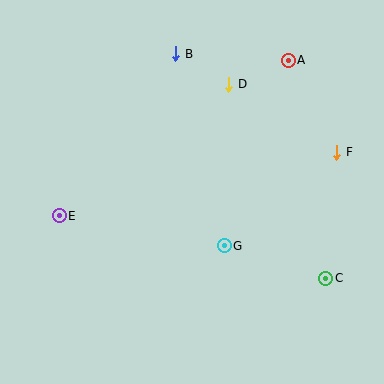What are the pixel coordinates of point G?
Point G is at (224, 246).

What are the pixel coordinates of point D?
Point D is at (229, 84).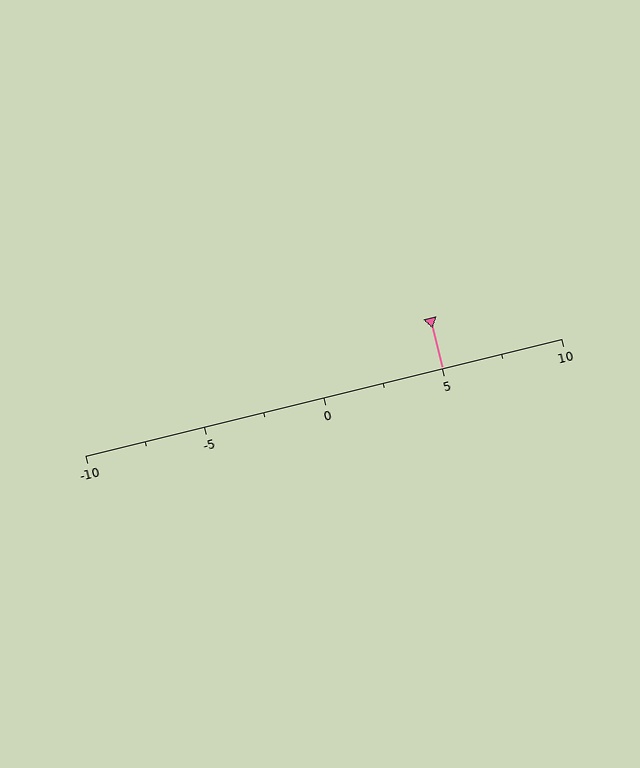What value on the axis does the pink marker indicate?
The marker indicates approximately 5.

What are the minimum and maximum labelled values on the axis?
The axis runs from -10 to 10.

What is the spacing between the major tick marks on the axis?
The major ticks are spaced 5 apart.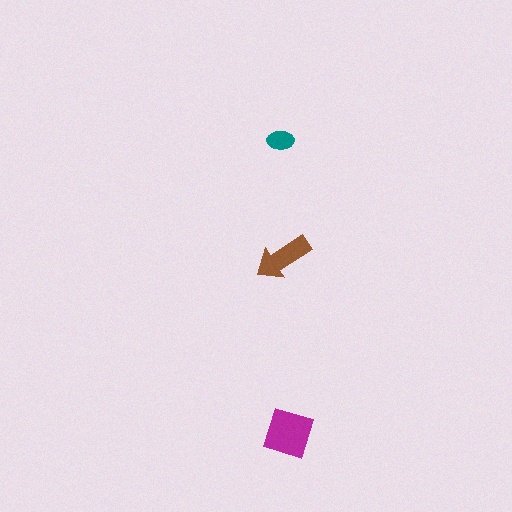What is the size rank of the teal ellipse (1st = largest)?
3rd.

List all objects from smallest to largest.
The teal ellipse, the brown arrow, the magenta diamond.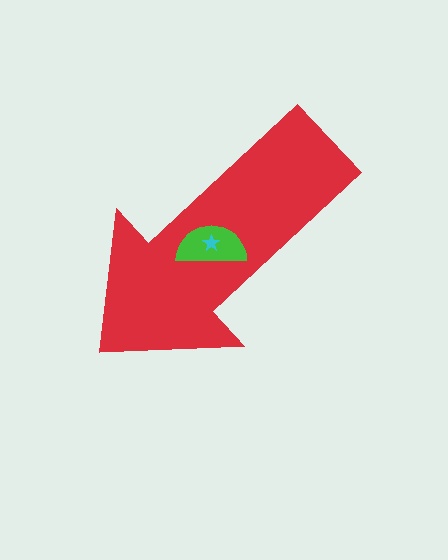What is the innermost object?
The cyan star.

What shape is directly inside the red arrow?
The green semicircle.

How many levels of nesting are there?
3.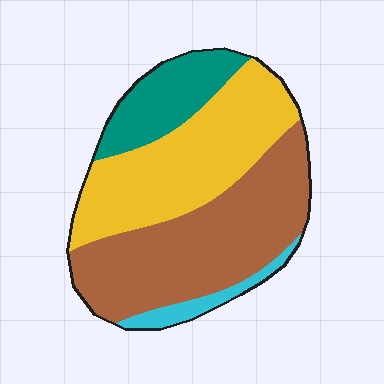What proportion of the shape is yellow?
Yellow covers 37% of the shape.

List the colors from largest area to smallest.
From largest to smallest: brown, yellow, teal, cyan.